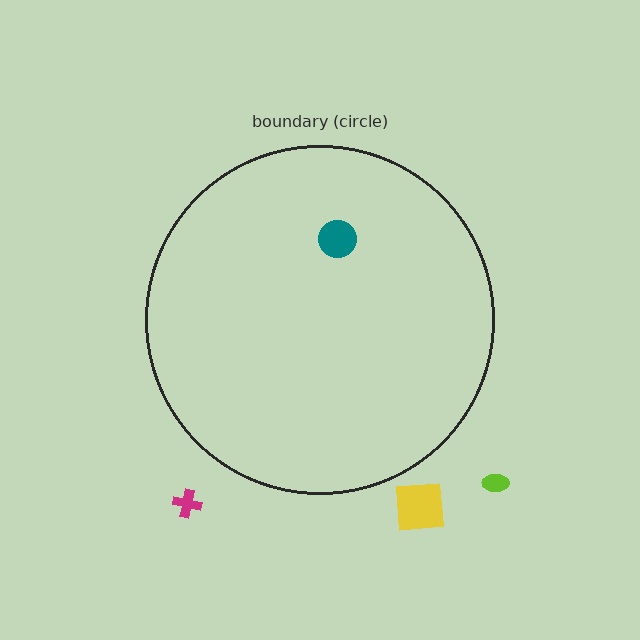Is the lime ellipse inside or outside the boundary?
Outside.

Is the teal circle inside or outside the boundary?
Inside.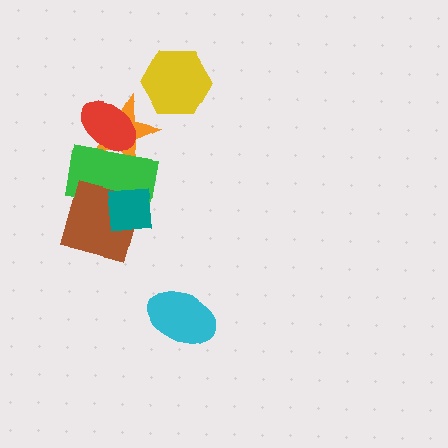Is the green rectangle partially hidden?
Yes, it is partially covered by another shape.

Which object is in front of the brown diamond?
The teal square is in front of the brown diamond.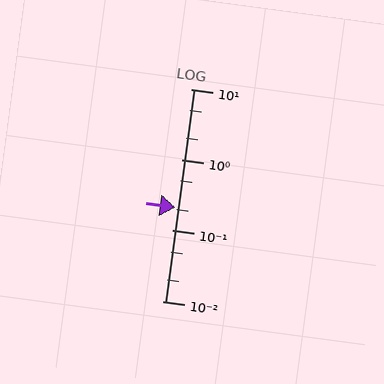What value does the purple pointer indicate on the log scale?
The pointer indicates approximately 0.21.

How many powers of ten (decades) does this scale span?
The scale spans 3 decades, from 0.01 to 10.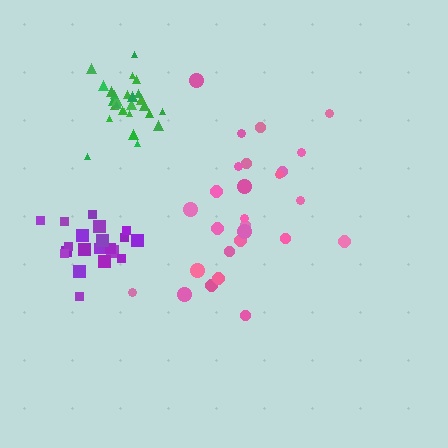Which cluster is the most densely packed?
Green.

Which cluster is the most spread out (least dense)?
Pink.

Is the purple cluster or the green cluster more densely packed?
Green.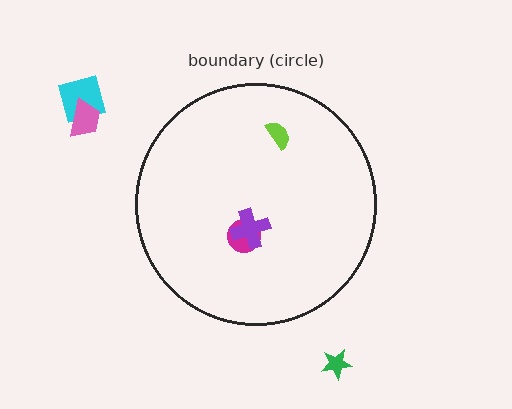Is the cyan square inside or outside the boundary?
Outside.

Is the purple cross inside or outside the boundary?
Inside.